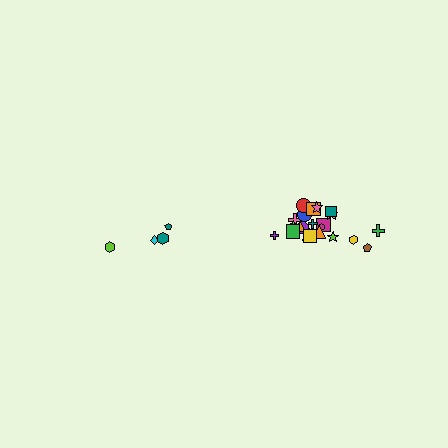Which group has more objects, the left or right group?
The right group.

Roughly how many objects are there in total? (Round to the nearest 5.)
Roughly 25 objects in total.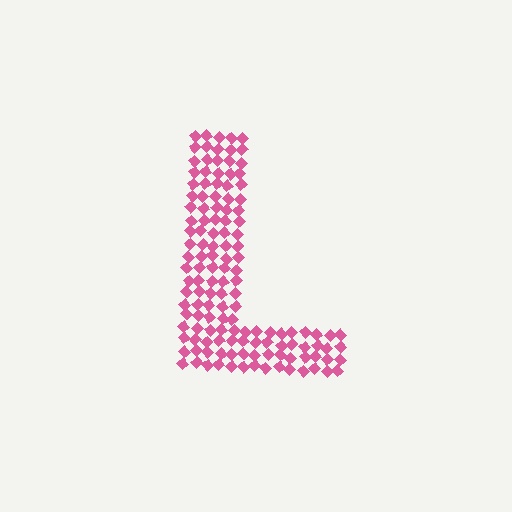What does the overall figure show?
The overall figure shows the letter L.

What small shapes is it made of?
It is made of small diamonds.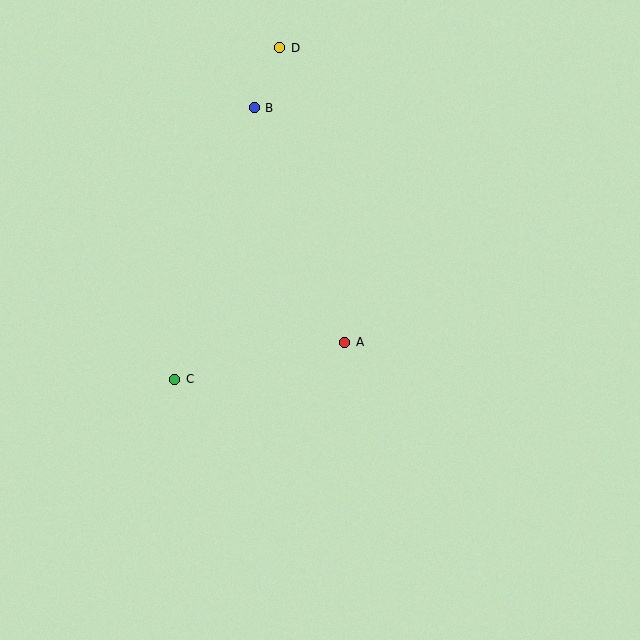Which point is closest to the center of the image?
Point A at (345, 342) is closest to the center.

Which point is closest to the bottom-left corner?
Point C is closest to the bottom-left corner.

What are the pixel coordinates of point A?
Point A is at (345, 342).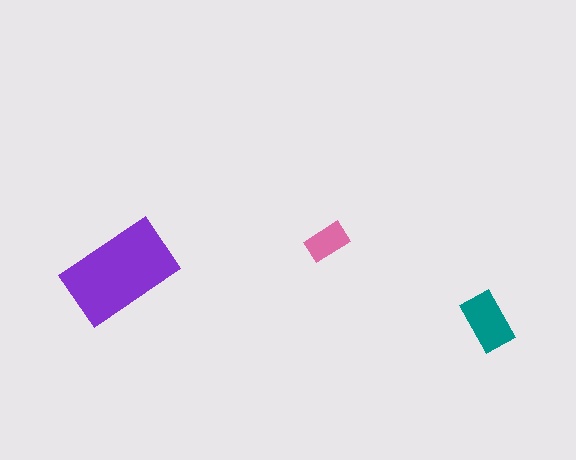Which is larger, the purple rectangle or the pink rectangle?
The purple one.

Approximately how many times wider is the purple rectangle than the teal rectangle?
About 2 times wider.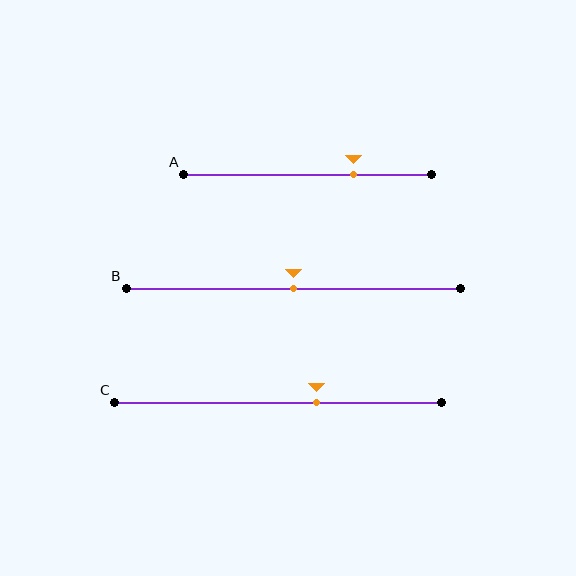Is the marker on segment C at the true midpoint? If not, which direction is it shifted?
No, the marker on segment C is shifted to the right by about 12% of the segment length.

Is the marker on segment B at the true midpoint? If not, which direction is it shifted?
Yes, the marker on segment B is at the true midpoint.